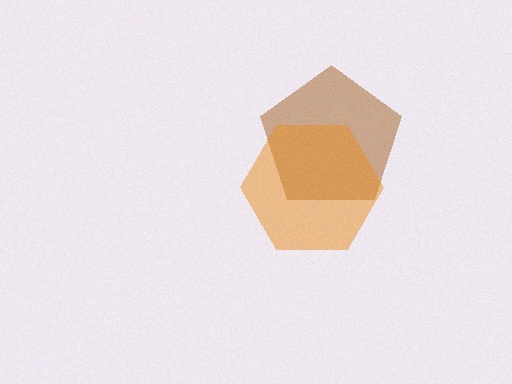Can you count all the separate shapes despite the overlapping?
Yes, there are 2 separate shapes.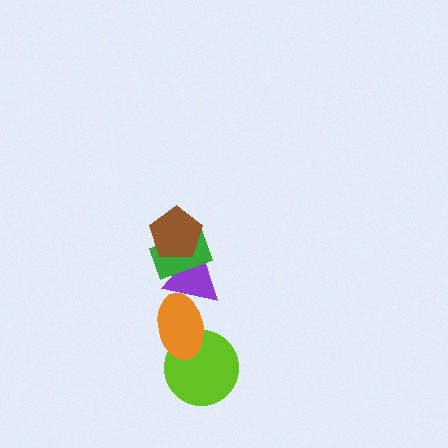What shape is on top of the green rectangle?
The brown pentagon is on top of the green rectangle.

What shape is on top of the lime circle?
The orange ellipse is on top of the lime circle.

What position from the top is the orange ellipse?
The orange ellipse is 4th from the top.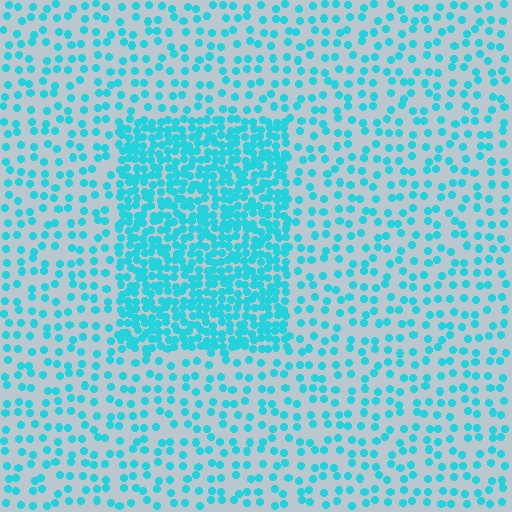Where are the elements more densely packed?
The elements are more densely packed inside the rectangle boundary.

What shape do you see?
I see a rectangle.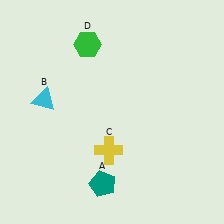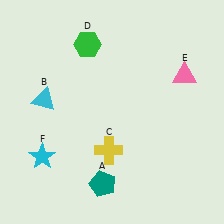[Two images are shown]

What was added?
A pink triangle (E), a cyan star (F) were added in Image 2.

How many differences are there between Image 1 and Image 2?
There are 2 differences between the two images.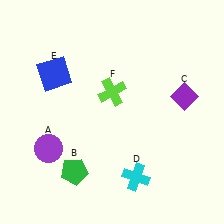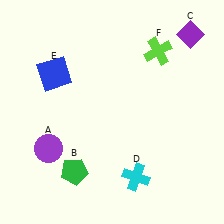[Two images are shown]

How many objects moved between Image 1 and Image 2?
2 objects moved between the two images.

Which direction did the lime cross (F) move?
The lime cross (F) moved right.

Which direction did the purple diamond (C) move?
The purple diamond (C) moved up.